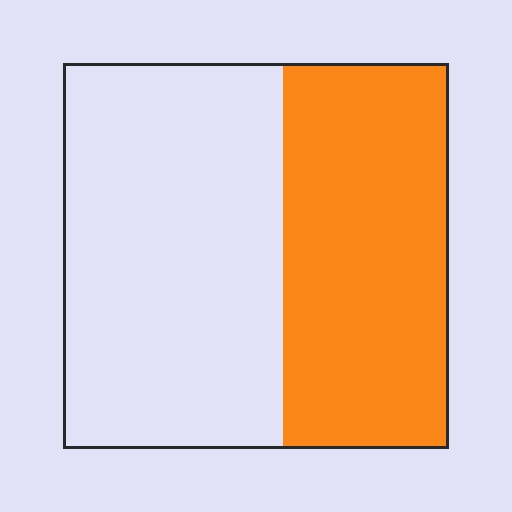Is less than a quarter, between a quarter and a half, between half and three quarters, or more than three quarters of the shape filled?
Between a quarter and a half.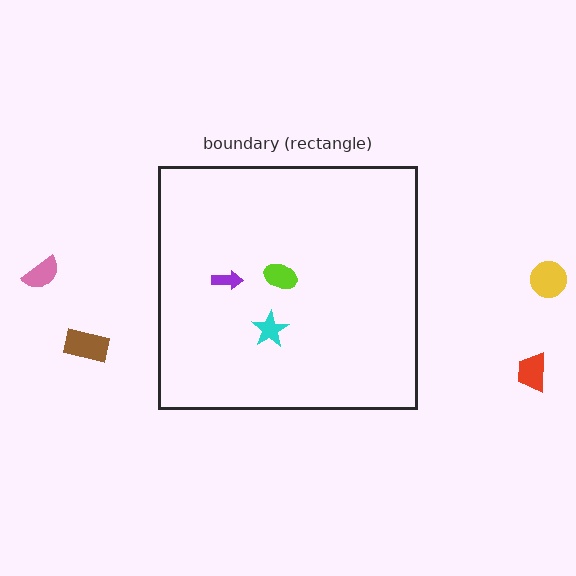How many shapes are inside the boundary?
3 inside, 4 outside.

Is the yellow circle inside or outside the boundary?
Outside.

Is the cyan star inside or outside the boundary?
Inside.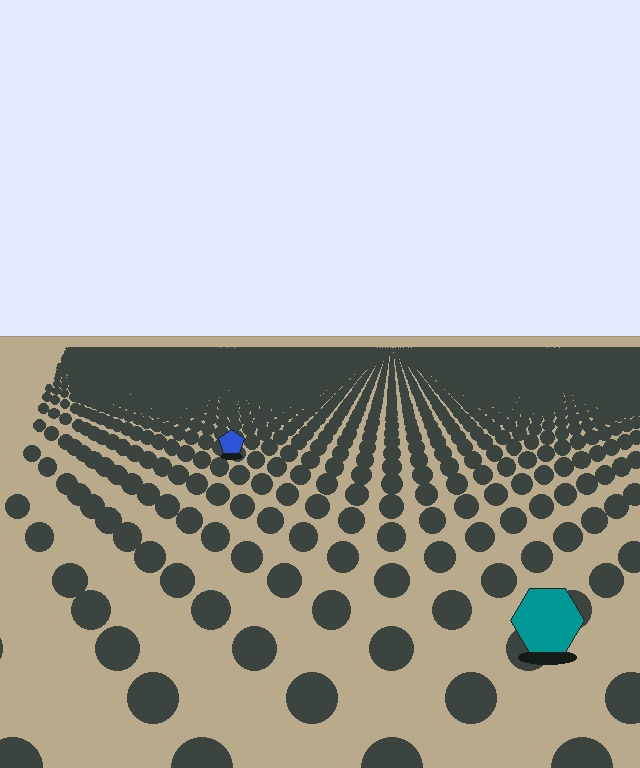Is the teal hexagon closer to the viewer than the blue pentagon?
Yes. The teal hexagon is closer — you can tell from the texture gradient: the ground texture is coarser near it.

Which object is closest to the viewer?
The teal hexagon is closest. The texture marks near it are larger and more spread out.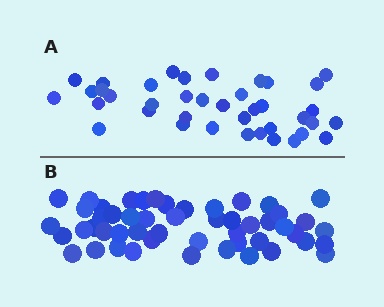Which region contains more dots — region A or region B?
Region B (the bottom region) has more dots.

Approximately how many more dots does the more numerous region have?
Region B has roughly 12 or so more dots than region A.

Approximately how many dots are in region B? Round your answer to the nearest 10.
About 50 dots. (The exact count is 51, which rounds to 50.)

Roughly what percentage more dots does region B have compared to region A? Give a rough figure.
About 30% more.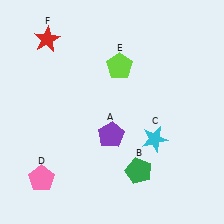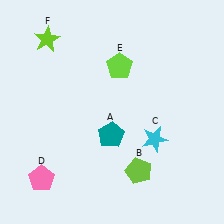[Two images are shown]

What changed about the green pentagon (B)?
In Image 1, B is green. In Image 2, it changed to lime.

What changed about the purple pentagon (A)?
In Image 1, A is purple. In Image 2, it changed to teal.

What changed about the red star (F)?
In Image 1, F is red. In Image 2, it changed to lime.